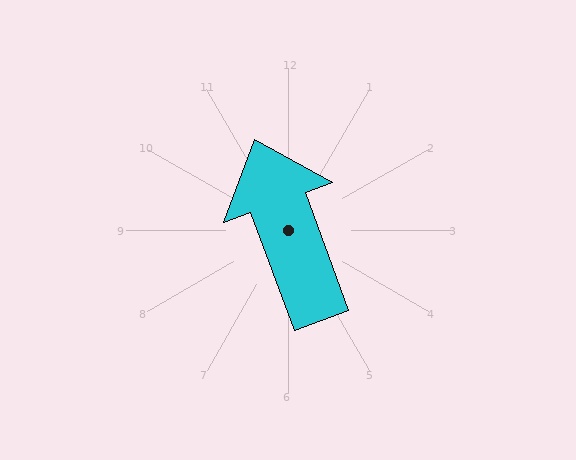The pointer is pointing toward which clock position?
Roughly 11 o'clock.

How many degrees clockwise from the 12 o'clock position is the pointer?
Approximately 340 degrees.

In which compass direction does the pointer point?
North.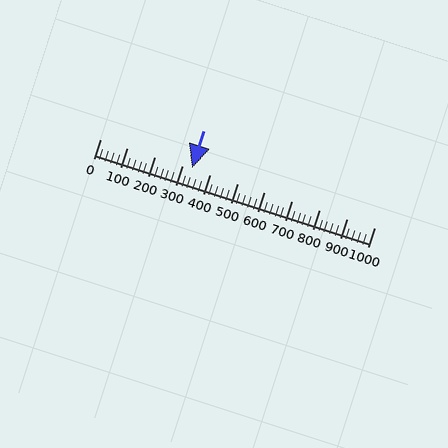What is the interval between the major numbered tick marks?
The major tick marks are spaced 100 units apart.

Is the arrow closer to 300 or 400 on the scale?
The arrow is closer to 300.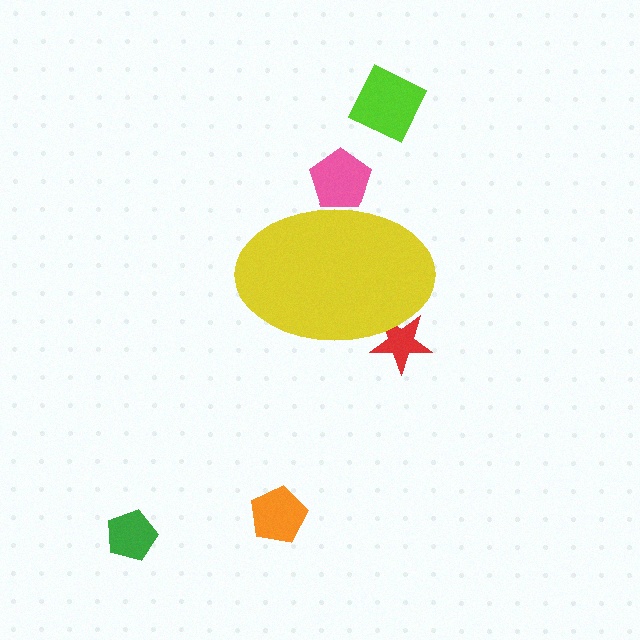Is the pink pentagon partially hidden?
Yes, the pink pentagon is partially hidden behind the yellow ellipse.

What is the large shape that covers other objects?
A yellow ellipse.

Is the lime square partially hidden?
No, the lime square is fully visible.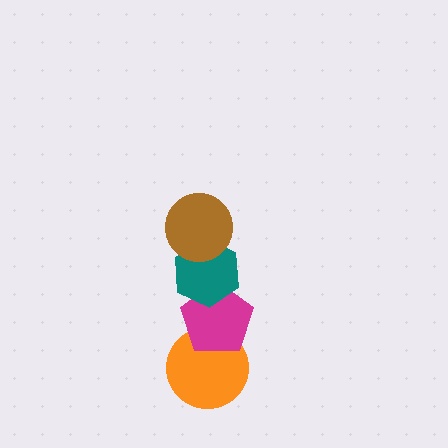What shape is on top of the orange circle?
The magenta pentagon is on top of the orange circle.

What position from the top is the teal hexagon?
The teal hexagon is 2nd from the top.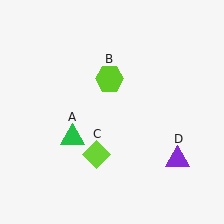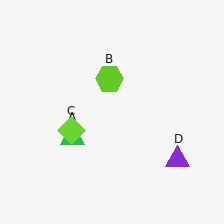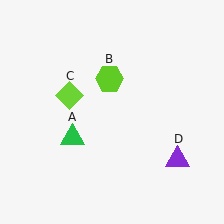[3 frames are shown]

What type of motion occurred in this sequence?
The lime diamond (object C) rotated clockwise around the center of the scene.